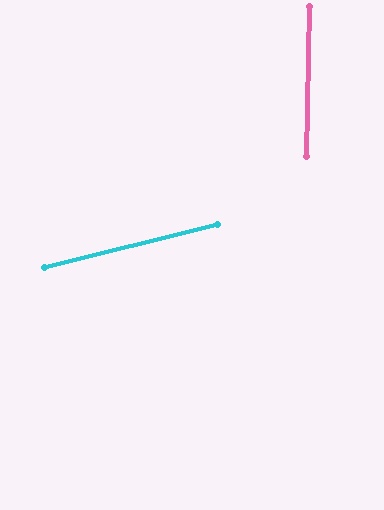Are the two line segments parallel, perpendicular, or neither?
Neither parallel nor perpendicular — they differ by about 75°.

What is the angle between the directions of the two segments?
Approximately 75 degrees.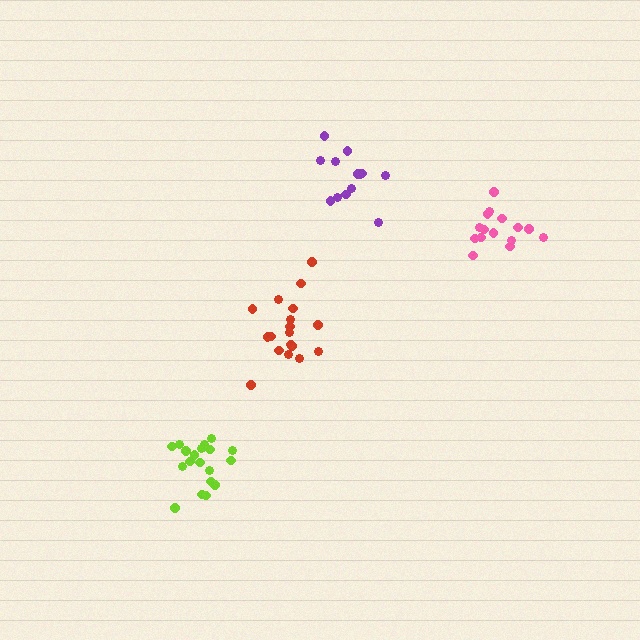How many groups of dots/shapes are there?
There are 4 groups.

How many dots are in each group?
Group 1: 15 dots, Group 2: 19 dots, Group 3: 13 dots, Group 4: 18 dots (65 total).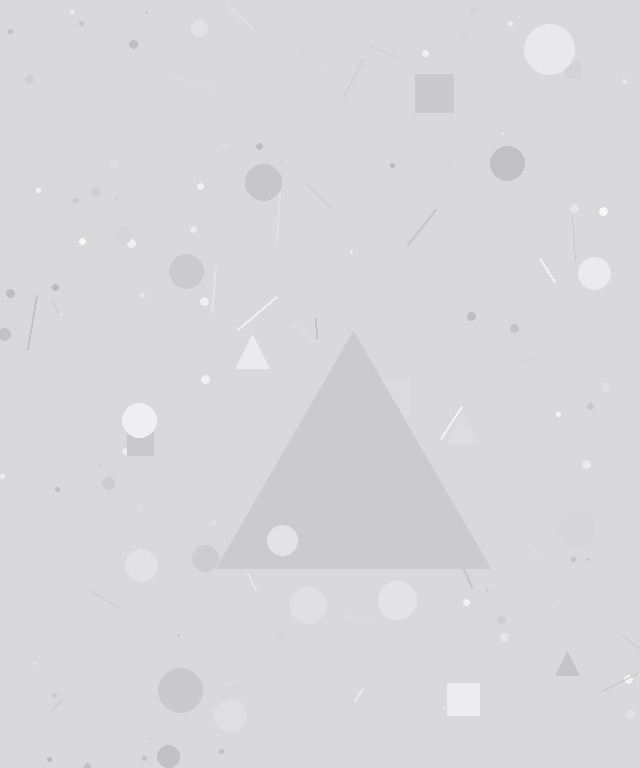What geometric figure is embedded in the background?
A triangle is embedded in the background.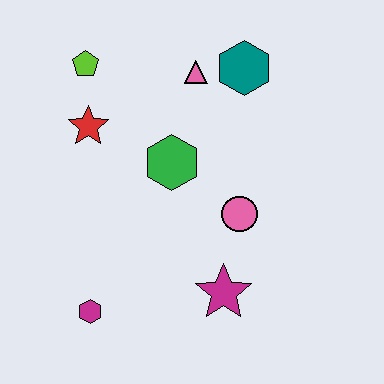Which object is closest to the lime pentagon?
The red star is closest to the lime pentagon.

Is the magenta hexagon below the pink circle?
Yes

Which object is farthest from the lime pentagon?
The magenta star is farthest from the lime pentagon.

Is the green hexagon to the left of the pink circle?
Yes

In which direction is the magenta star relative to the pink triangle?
The magenta star is below the pink triangle.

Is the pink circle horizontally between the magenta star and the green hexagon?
No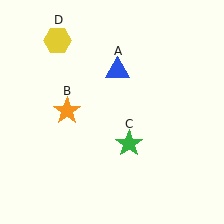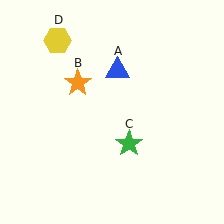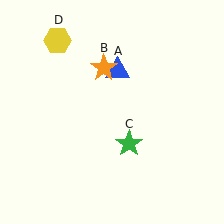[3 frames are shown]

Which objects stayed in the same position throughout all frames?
Blue triangle (object A) and green star (object C) and yellow hexagon (object D) remained stationary.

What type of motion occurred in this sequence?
The orange star (object B) rotated clockwise around the center of the scene.